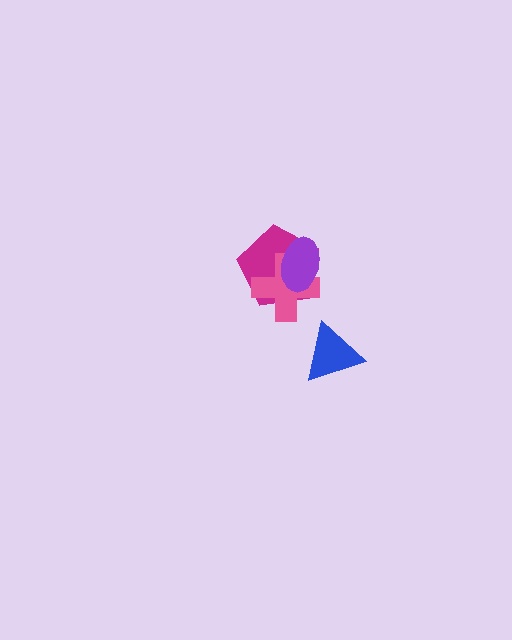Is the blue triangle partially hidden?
No, no other shape covers it.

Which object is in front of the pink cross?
The purple ellipse is in front of the pink cross.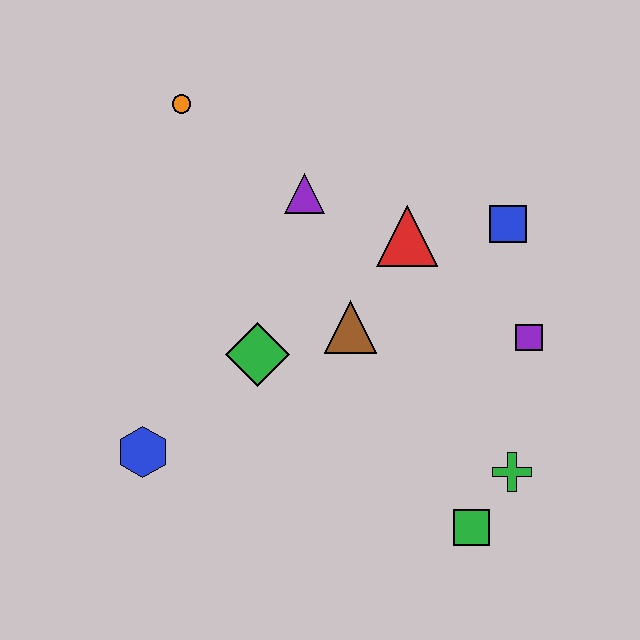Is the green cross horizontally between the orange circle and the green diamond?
No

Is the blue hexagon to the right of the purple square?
No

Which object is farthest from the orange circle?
The green square is farthest from the orange circle.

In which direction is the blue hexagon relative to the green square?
The blue hexagon is to the left of the green square.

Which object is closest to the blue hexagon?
The green diamond is closest to the blue hexagon.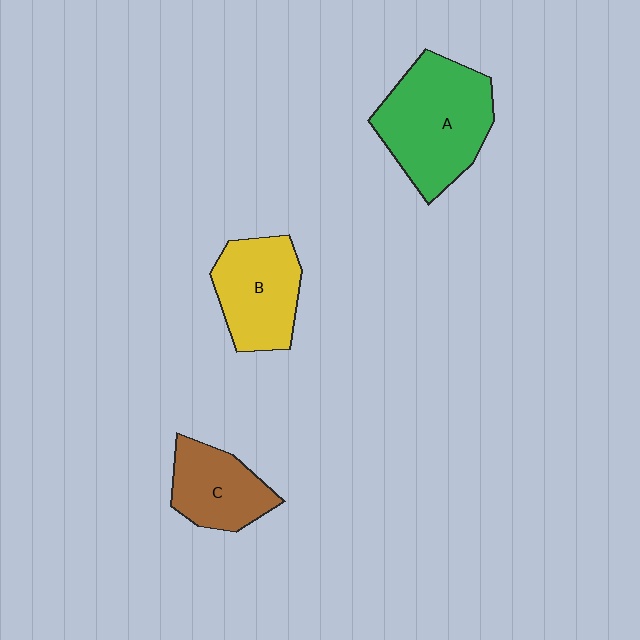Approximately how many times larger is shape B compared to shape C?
Approximately 1.2 times.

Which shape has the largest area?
Shape A (green).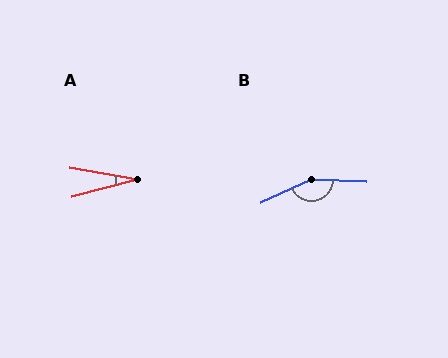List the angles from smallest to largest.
A (25°), B (153°).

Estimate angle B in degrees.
Approximately 153 degrees.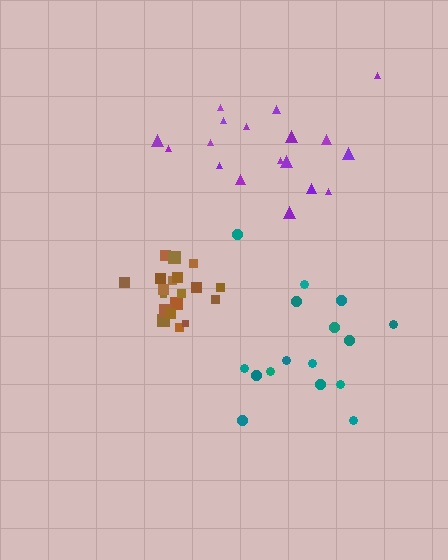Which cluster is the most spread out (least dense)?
Teal.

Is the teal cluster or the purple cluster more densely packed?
Purple.